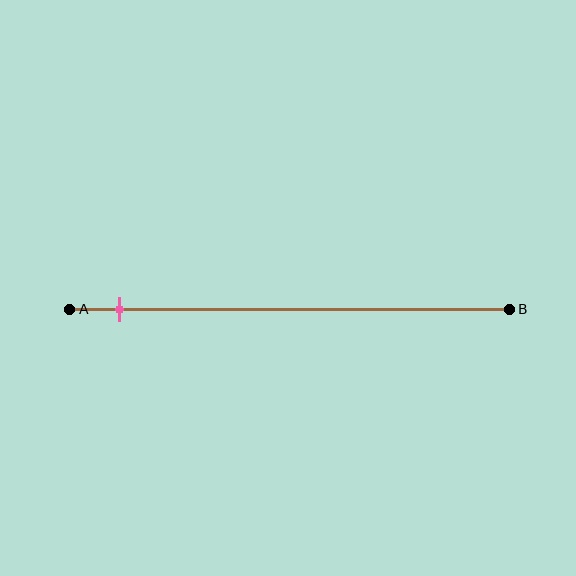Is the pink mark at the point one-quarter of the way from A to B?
No, the mark is at about 10% from A, not at the 25% one-quarter point.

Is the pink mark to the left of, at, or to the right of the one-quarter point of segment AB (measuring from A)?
The pink mark is to the left of the one-quarter point of segment AB.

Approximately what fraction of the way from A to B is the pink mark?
The pink mark is approximately 10% of the way from A to B.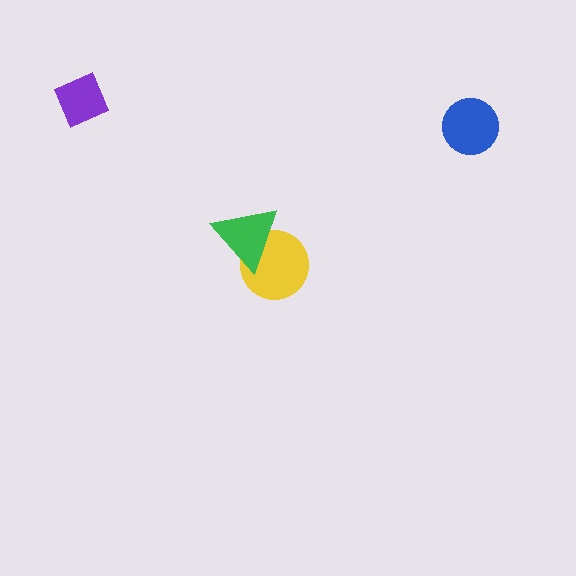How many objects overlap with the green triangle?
1 object overlaps with the green triangle.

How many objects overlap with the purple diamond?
0 objects overlap with the purple diamond.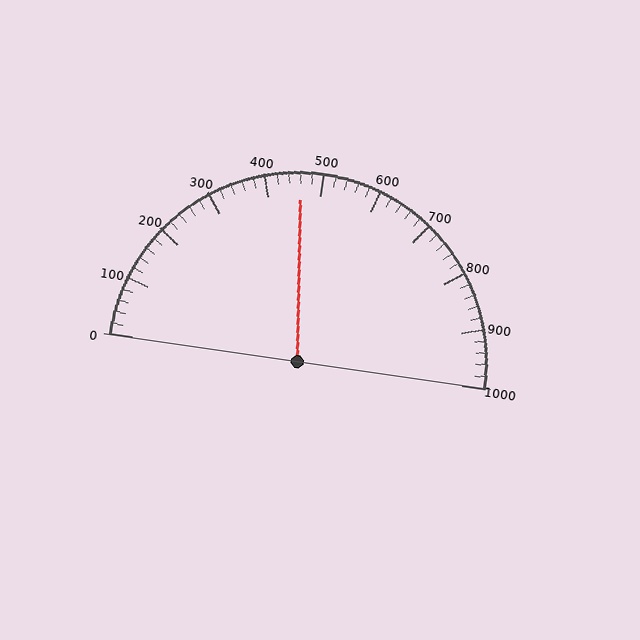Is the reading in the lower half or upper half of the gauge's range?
The reading is in the lower half of the range (0 to 1000).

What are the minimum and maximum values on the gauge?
The gauge ranges from 0 to 1000.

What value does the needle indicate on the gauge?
The needle indicates approximately 460.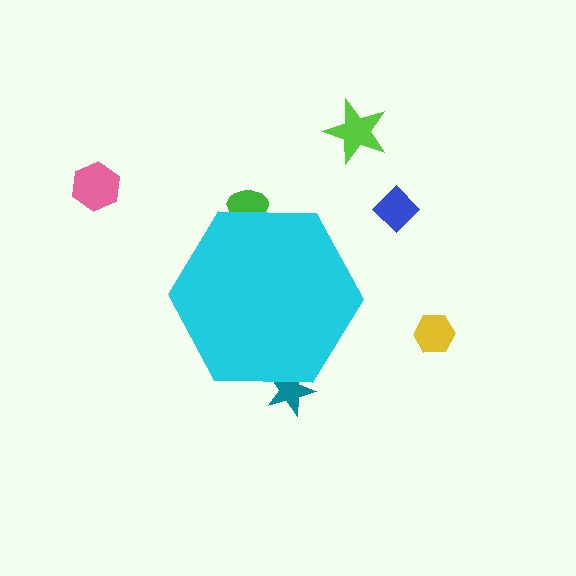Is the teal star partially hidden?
Yes, the teal star is partially hidden behind the cyan hexagon.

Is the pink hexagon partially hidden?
No, the pink hexagon is fully visible.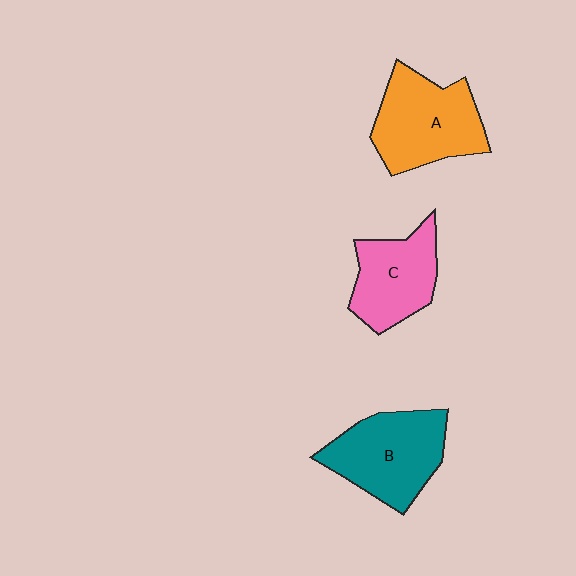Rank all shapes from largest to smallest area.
From largest to smallest: A (orange), B (teal), C (pink).